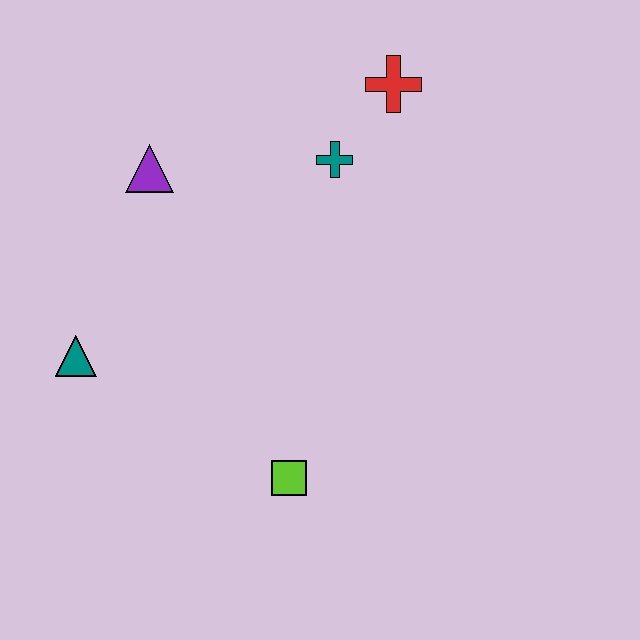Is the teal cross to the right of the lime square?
Yes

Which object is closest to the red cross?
The teal cross is closest to the red cross.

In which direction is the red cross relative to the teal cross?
The red cross is above the teal cross.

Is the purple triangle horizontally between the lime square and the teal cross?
No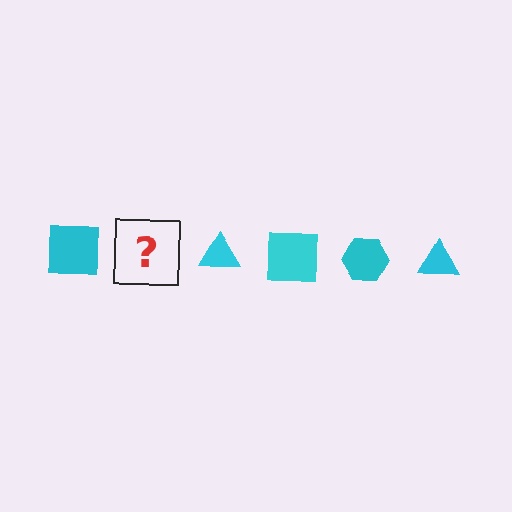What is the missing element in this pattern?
The missing element is a cyan hexagon.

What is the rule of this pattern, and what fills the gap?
The rule is that the pattern cycles through square, hexagon, triangle shapes in cyan. The gap should be filled with a cyan hexagon.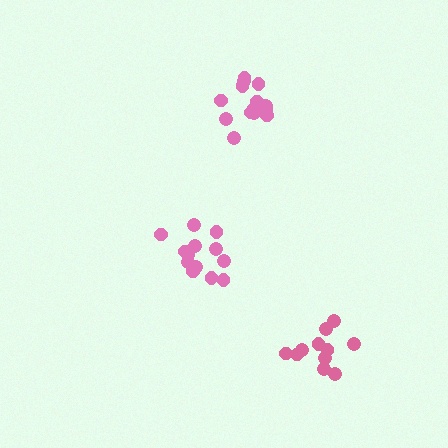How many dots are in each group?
Group 1: 13 dots, Group 2: 14 dots, Group 3: 11 dots (38 total).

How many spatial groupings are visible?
There are 3 spatial groupings.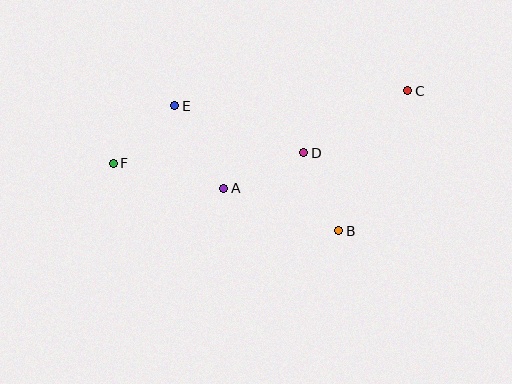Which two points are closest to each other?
Points E and F are closest to each other.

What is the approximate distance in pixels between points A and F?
The distance between A and F is approximately 113 pixels.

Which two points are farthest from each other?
Points C and F are farthest from each other.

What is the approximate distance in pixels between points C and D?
The distance between C and D is approximately 121 pixels.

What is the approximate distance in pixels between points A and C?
The distance between A and C is approximately 208 pixels.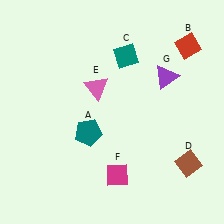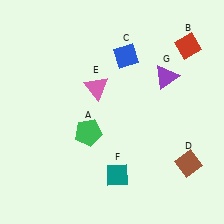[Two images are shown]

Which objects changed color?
A changed from teal to green. C changed from teal to blue. F changed from magenta to teal.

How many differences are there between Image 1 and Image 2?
There are 3 differences between the two images.